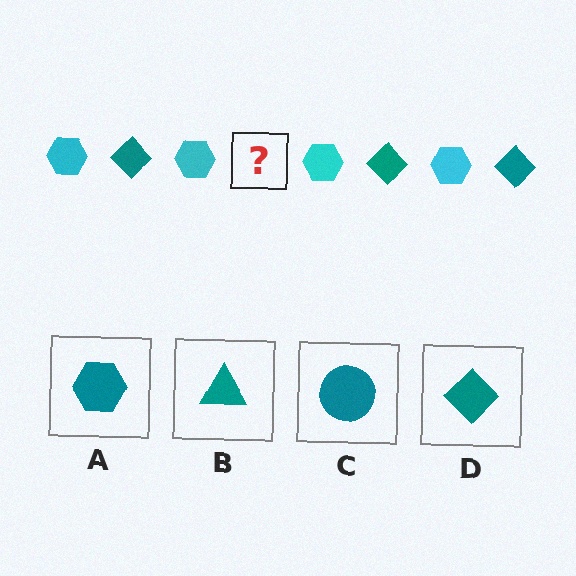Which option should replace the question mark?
Option D.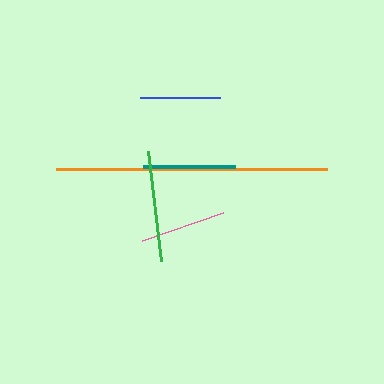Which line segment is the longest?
The orange line is the longest at approximately 271 pixels.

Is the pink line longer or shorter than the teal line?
The teal line is longer than the pink line.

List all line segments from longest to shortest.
From longest to shortest: orange, green, teal, pink, blue.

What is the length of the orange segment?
The orange segment is approximately 271 pixels long.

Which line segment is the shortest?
The blue line is the shortest at approximately 80 pixels.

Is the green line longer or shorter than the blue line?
The green line is longer than the blue line.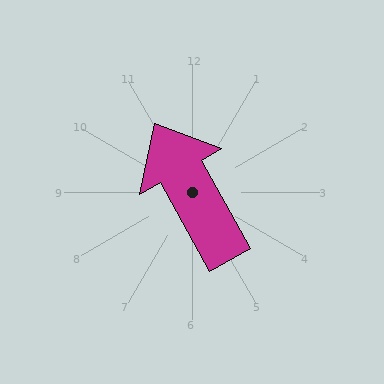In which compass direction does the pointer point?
Northwest.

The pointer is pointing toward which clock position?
Roughly 11 o'clock.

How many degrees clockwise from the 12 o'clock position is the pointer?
Approximately 331 degrees.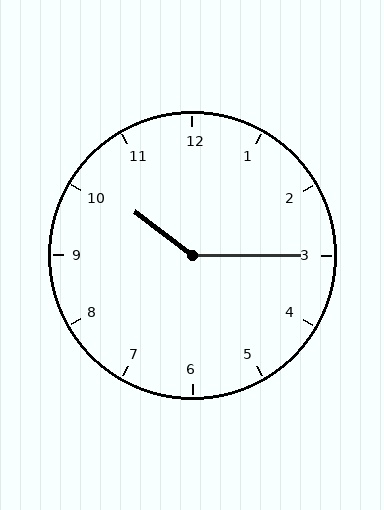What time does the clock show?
10:15.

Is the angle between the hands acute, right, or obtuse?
It is obtuse.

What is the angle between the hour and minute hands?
Approximately 142 degrees.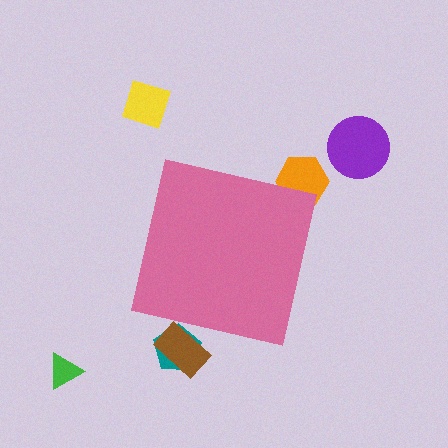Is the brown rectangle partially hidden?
Yes, the brown rectangle is partially hidden behind the pink square.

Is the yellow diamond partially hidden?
No, the yellow diamond is fully visible.